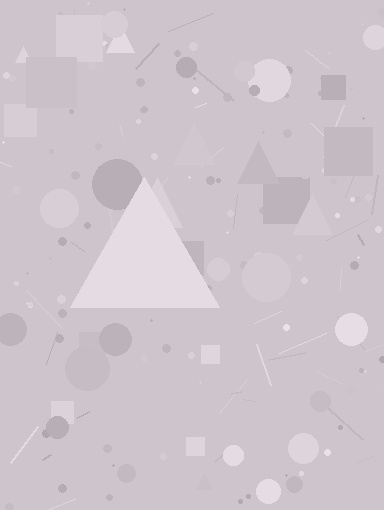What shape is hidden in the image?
A triangle is hidden in the image.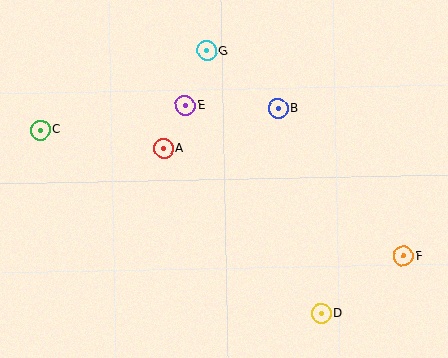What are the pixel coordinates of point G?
Point G is at (207, 51).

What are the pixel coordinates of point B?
Point B is at (278, 108).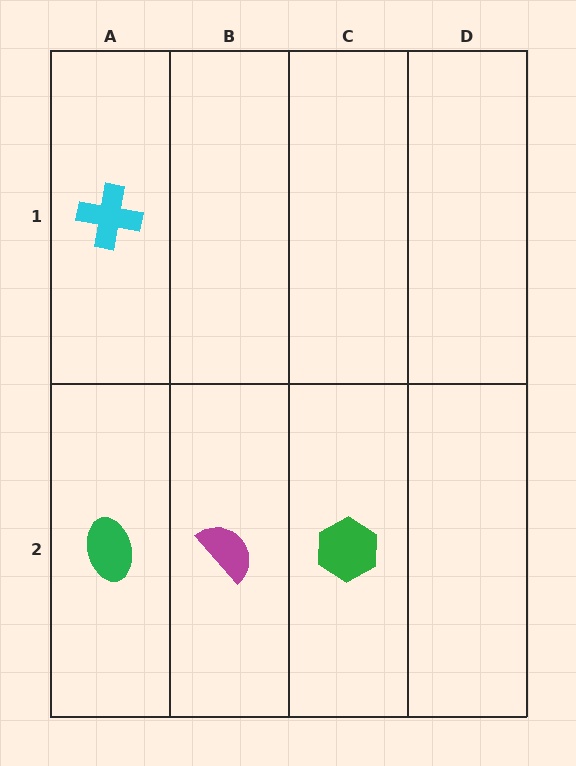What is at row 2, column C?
A green hexagon.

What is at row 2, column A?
A green ellipse.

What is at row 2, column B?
A magenta semicircle.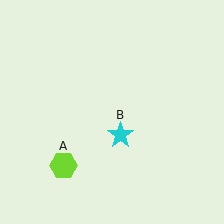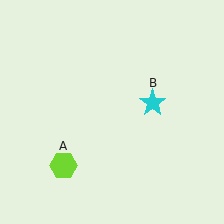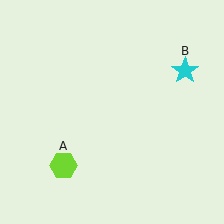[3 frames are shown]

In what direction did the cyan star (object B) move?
The cyan star (object B) moved up and to the right.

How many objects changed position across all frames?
1 object changed position: cyan star (object B).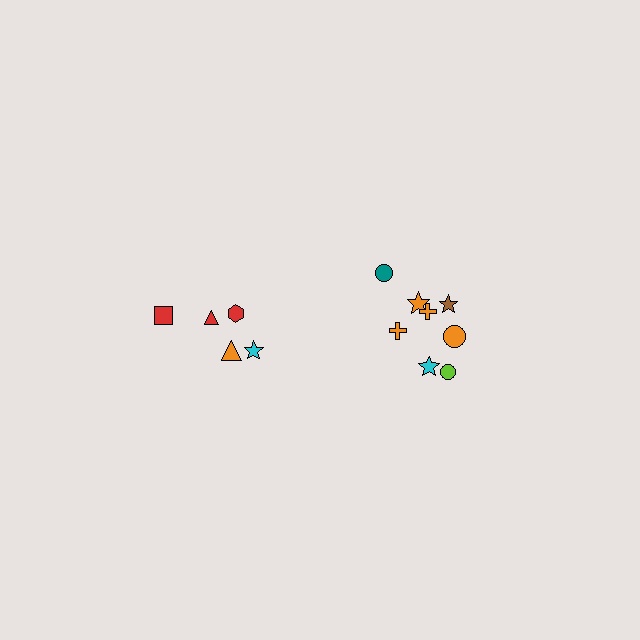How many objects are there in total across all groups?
There are 13 objects.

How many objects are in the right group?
There are 8 objects.